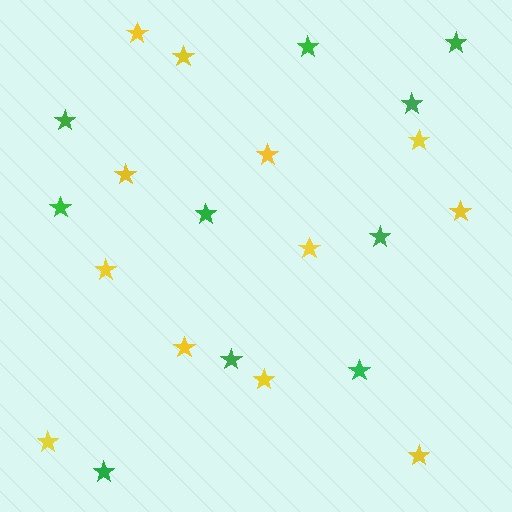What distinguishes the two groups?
There are 2 groups: one group of green stars (10) and one group of yellow stars (12).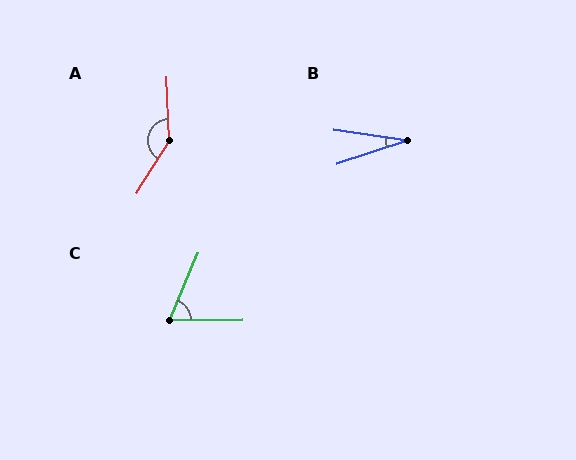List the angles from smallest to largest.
B (26°), C (67°), A (145°).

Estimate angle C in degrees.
Approximately 67 degrees.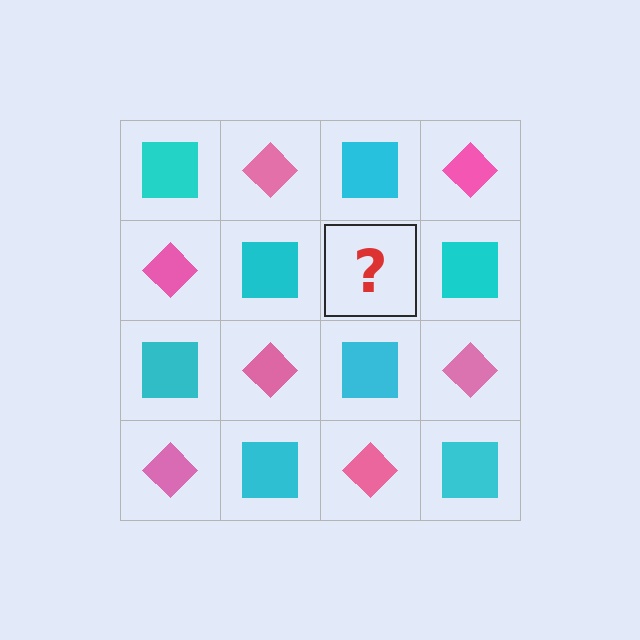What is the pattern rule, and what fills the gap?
The rule is that it alternates cyan square and pink diamond in a checkerboard pattern. The gap should be filled with a pink diamond.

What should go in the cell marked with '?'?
The missing cell should contain a pink diamond.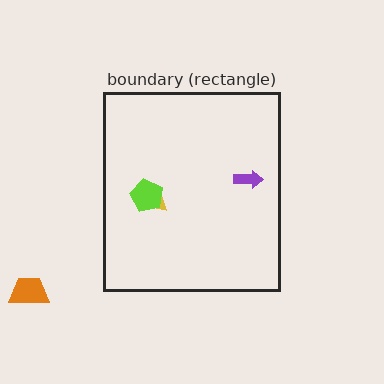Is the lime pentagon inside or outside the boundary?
Inside.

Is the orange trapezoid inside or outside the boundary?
Outside.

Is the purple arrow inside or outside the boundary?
Inside.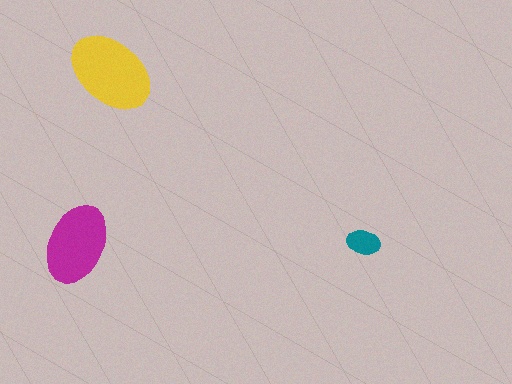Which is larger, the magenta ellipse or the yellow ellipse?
The yellow one.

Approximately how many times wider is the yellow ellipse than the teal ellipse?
About 2.5 times wider.